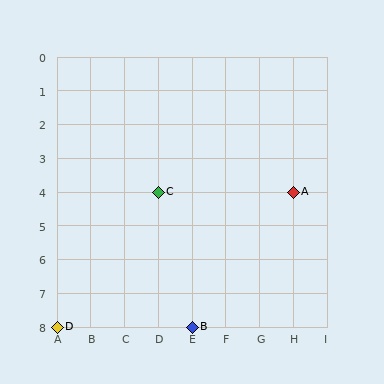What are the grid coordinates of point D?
Point D is at grid coordinates (A, 8).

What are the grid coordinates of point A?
Point A is at grid coordinates (H, 4).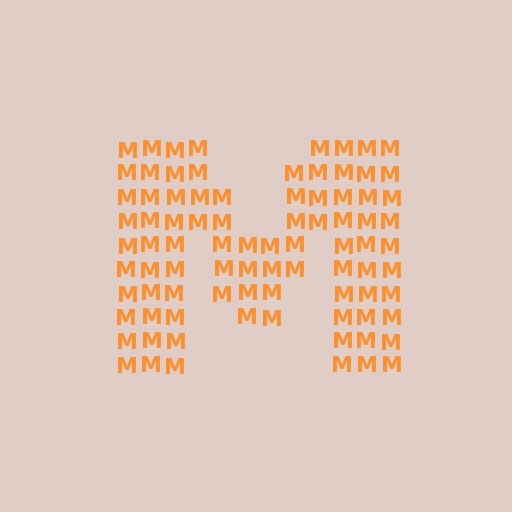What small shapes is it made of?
It is made of small letter M's.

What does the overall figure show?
The overall figure shows the letter M.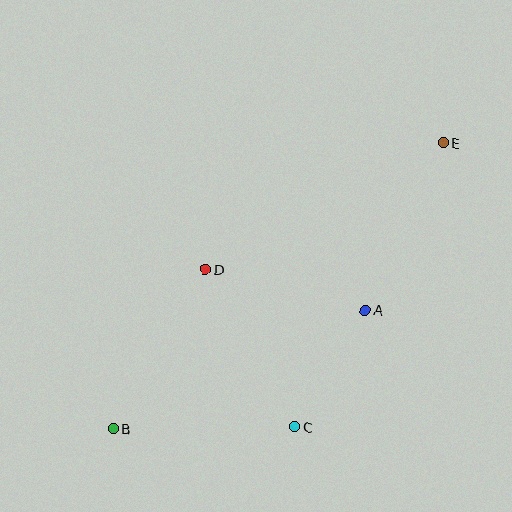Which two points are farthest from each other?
Points B and E are farthest from each other.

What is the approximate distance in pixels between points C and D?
The distance between C and D is approximately 181 pixels.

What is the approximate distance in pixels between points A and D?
The distance between A and D is approximately 165 pixels.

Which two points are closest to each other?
Points A and C are closest to each other.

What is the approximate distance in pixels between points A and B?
The distance between A and B is approximately 278 pixels.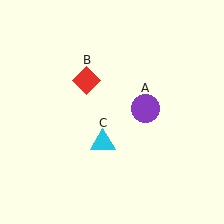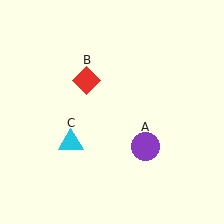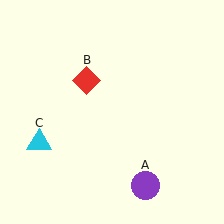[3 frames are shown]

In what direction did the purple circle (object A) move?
The purple circle (object A) moved down.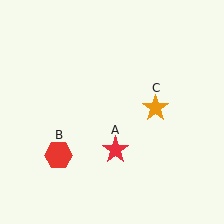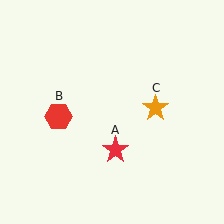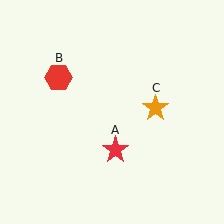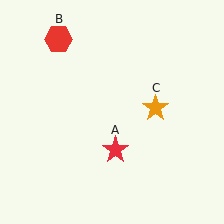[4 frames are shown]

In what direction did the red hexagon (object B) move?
The red hexagon (object B) moved up.